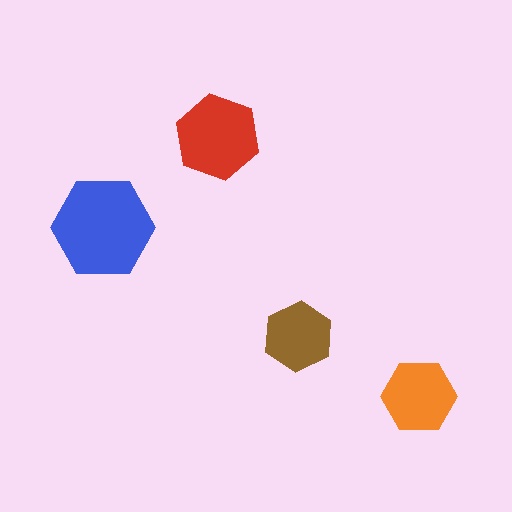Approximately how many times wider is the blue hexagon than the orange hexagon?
About 1.5 times wider.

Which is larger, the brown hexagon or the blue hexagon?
The blue one.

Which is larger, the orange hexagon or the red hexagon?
The red one.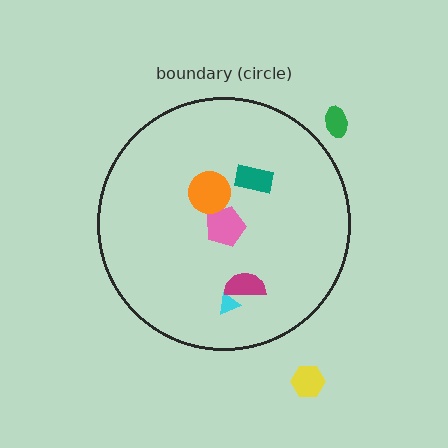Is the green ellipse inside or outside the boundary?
Outside.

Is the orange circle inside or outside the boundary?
Inside.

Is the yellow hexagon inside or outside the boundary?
Outside.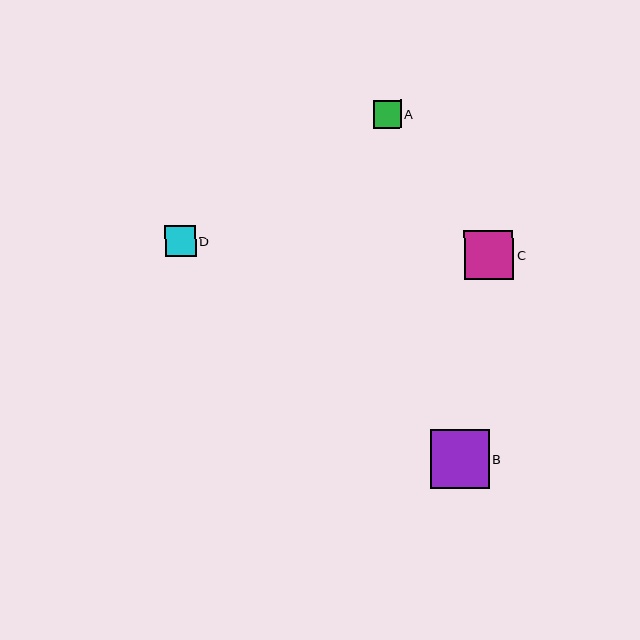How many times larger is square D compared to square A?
Square D is approximately 1.1 times the size of square A.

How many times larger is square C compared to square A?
Square C is approximately 1.8 times the size of square A.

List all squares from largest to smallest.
From largest to smallest: B, C, D, A.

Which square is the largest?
Square B is the largest with a size of approximately 59 pixels.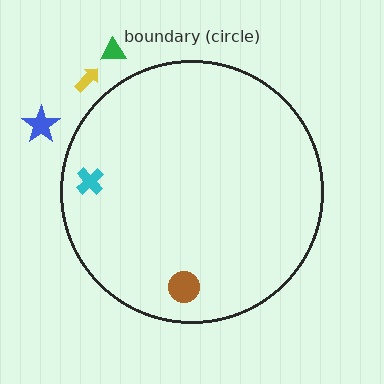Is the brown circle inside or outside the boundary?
Inside.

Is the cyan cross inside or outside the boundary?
Inside.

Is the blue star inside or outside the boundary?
Outside.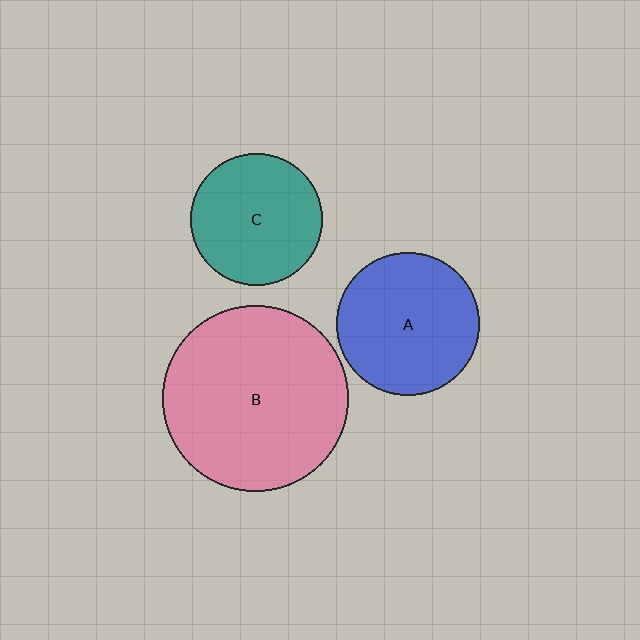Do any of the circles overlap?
No, none of the circles overlap.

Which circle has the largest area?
Circle B (pink).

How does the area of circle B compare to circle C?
Approximately 2.0 times.